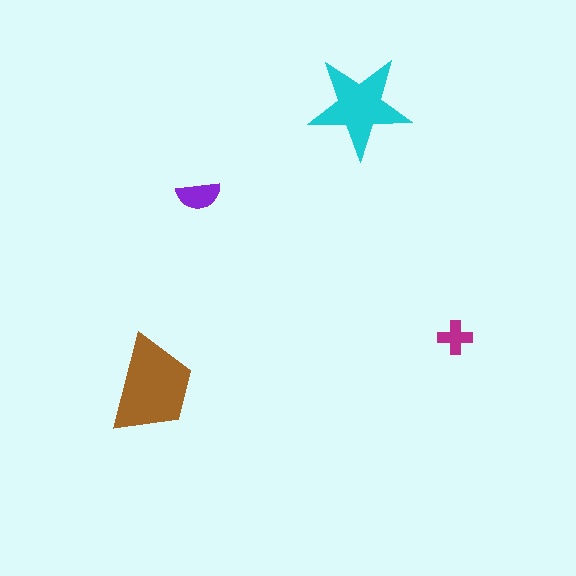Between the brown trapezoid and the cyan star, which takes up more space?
The brown trapezoid.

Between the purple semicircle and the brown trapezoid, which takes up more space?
The brown trapezoid.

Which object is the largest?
The brown trapezoid.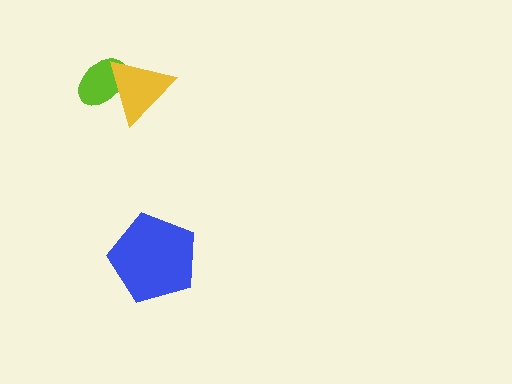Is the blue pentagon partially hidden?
No, no other shape covers it.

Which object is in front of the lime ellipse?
The yellow triangle is in front of the lime ellipse.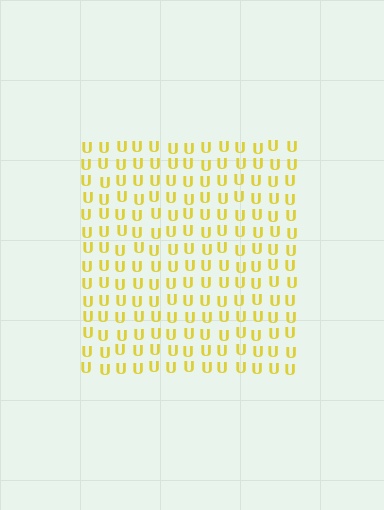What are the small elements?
The small elements are letter U's.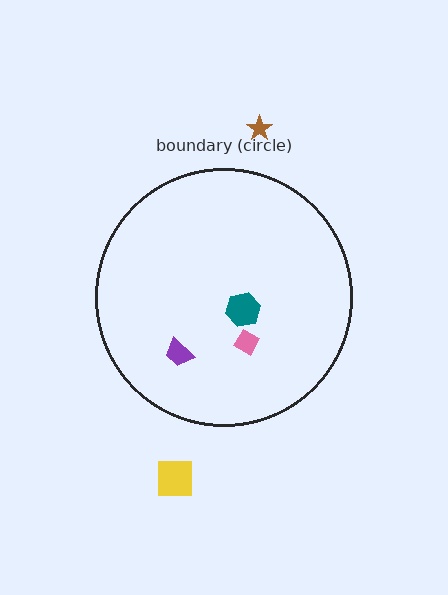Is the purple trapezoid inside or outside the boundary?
Inside.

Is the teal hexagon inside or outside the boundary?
Inside.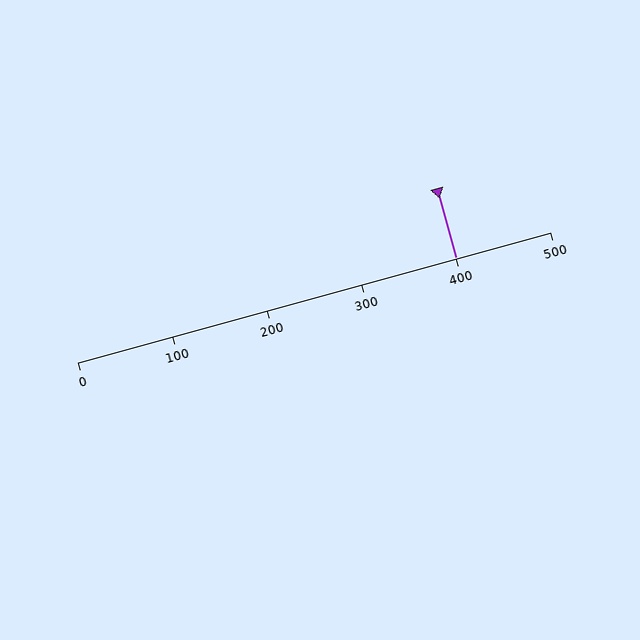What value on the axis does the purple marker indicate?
The marker indicates approximately 400.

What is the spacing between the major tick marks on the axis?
The major ticks are spaced 100 apart.